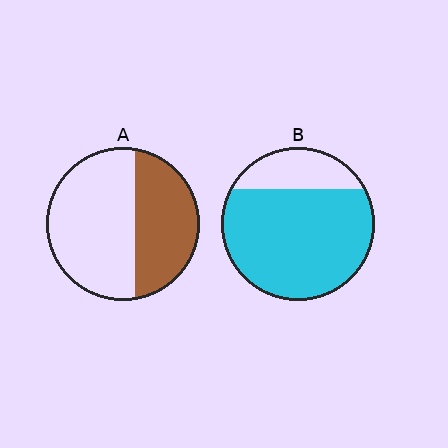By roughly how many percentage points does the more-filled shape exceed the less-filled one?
By roughly 40 percentage points (B over A).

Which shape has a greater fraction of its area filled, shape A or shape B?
Shape B.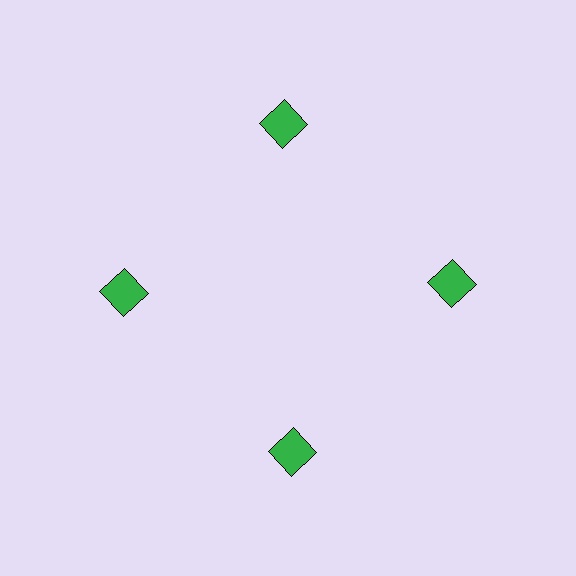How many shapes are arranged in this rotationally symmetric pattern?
There are 4 shapes, arranged in 4 groups of 1.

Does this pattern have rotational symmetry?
Yes, this pattern has 4-fold rotational symmetry. It looks the same after rotating 90 degrees around the center.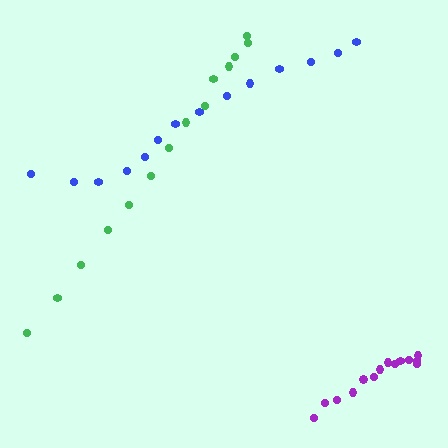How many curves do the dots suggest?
There are 3 distinct paths.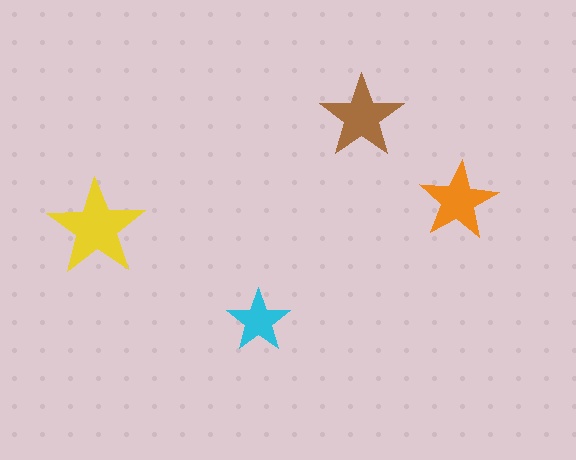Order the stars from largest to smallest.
the yellow one, the brown one, the orange one, the cyan one.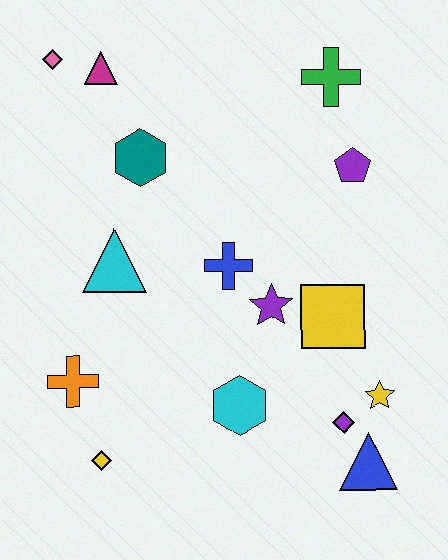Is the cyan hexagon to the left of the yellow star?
Yes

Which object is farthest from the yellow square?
The pink diamond is farthest from the yellow square.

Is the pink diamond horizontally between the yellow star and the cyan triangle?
No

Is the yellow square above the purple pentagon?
No